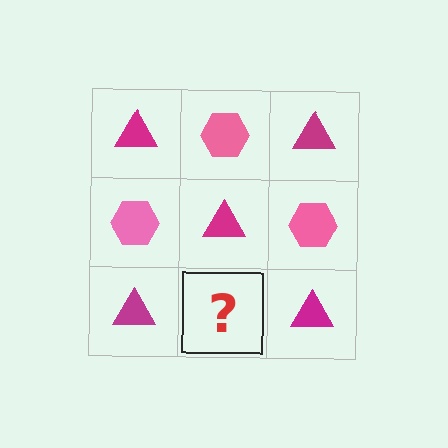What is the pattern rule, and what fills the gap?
The rule is that it alternates magenta triangle and pink hexagon in a checkerboard pattern. The gap should be filled with a pink hexagon.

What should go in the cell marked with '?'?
The missing cell should contain a pink hexagon.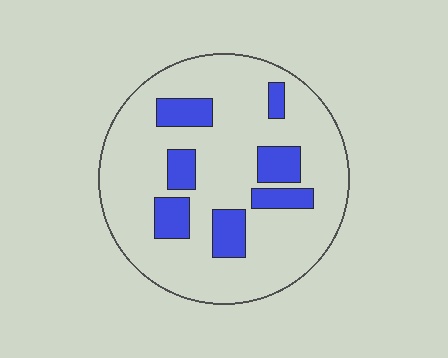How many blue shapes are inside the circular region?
7.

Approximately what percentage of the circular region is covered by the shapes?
Approximately 20%.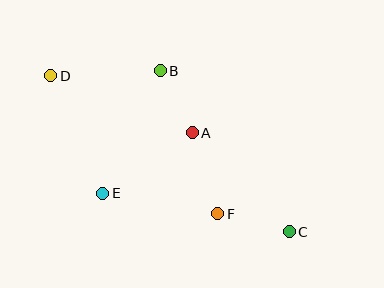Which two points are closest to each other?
Points A and B are closest to each other.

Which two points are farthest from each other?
Points C and D are farthest from each other.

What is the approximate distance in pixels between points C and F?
The distance between C and F is approximately 74 pixels.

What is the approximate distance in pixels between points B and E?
The distance between B and E is approximately 135 pixels.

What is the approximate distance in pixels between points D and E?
The distance between D and E is approximately 128 pixels.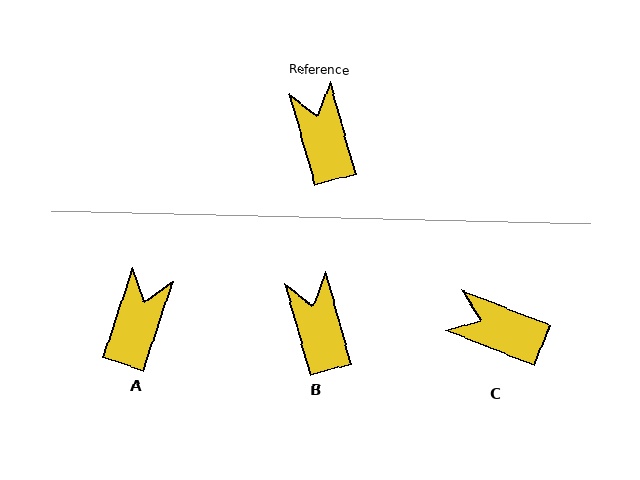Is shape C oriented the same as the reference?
No, it is off by about 53 degrees.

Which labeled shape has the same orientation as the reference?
B.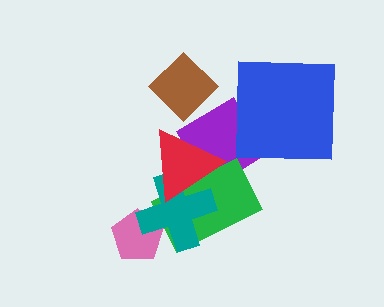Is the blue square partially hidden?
No, no other shape covers it.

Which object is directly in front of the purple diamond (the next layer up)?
The blue square is directly in front of the purple diamond.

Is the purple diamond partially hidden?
Yes, it is partially covered by another shape.